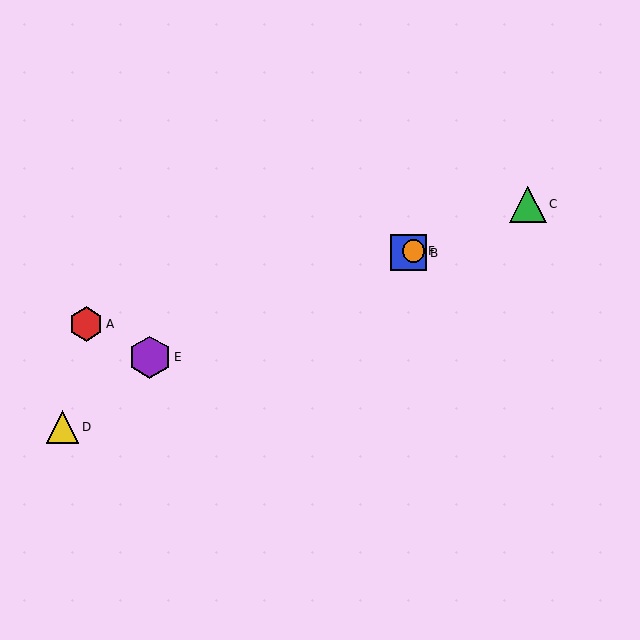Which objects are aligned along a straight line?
Objects B, C, E, F are aligned along a straight line.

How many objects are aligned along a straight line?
4 objects (B, C, E, F) are aligned along a straight line.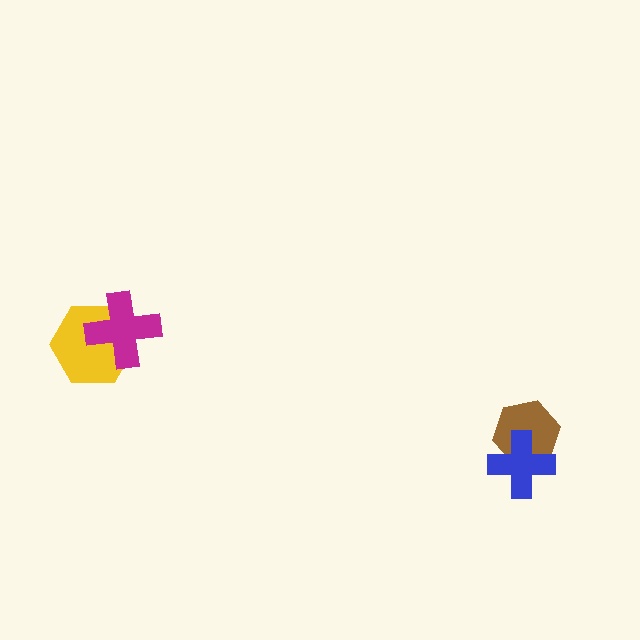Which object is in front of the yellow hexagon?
The magenta cross is in front of the yellow hexagon.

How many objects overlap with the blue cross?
1 object overlaps with the blue cross.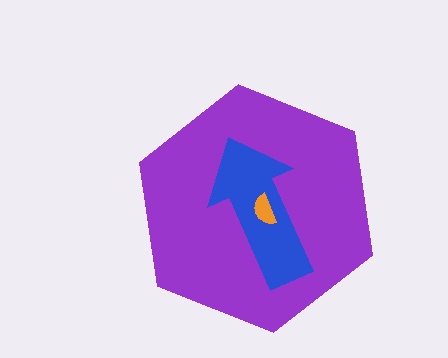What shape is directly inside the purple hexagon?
The blue arrow.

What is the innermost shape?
The orange semicircle.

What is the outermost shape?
The purple hexagon.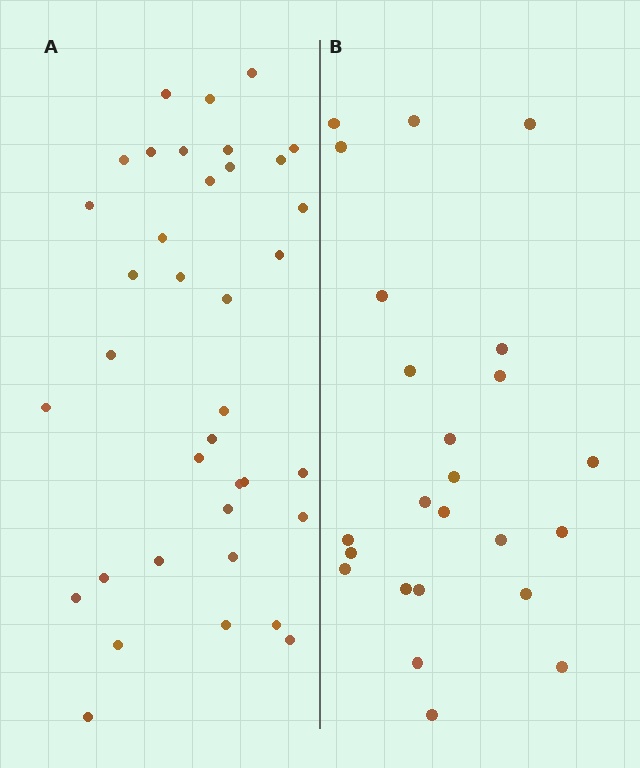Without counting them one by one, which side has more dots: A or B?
Region A (the left region) has more dots.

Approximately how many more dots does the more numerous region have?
Region A has approximately 15 more dots than region B.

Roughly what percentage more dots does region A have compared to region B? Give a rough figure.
About 55% more.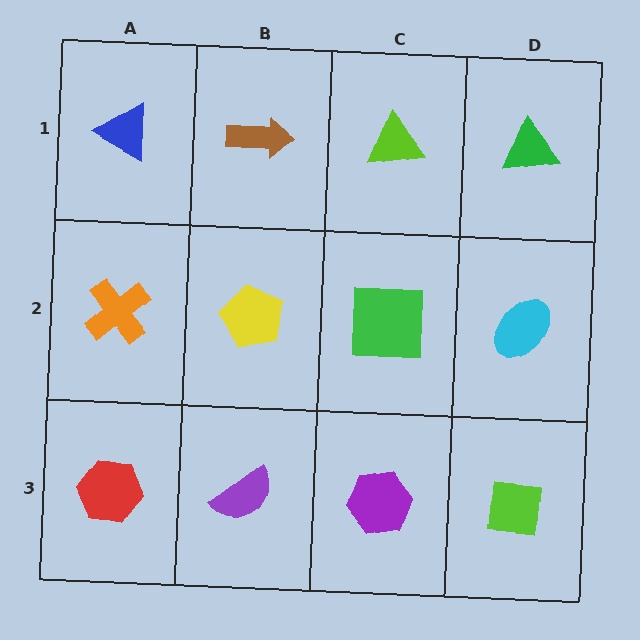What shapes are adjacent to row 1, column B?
A yellow pentagon (row 2, column B), a blue triangle (row 1, column A), a lime triangle (row 1, column C).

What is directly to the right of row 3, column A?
A purple semicircle.